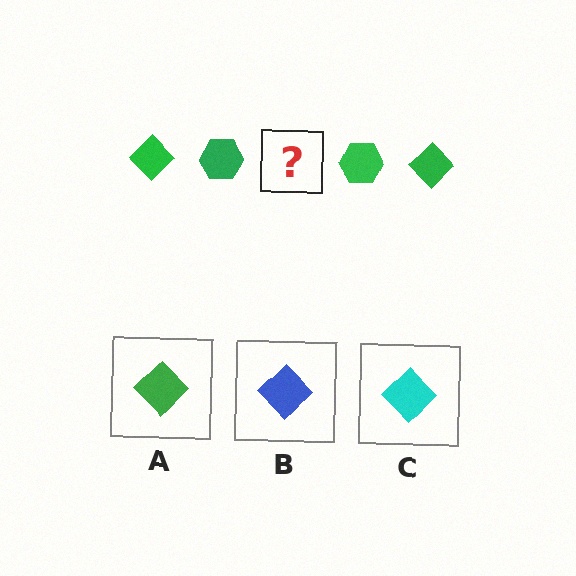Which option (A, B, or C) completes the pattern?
A.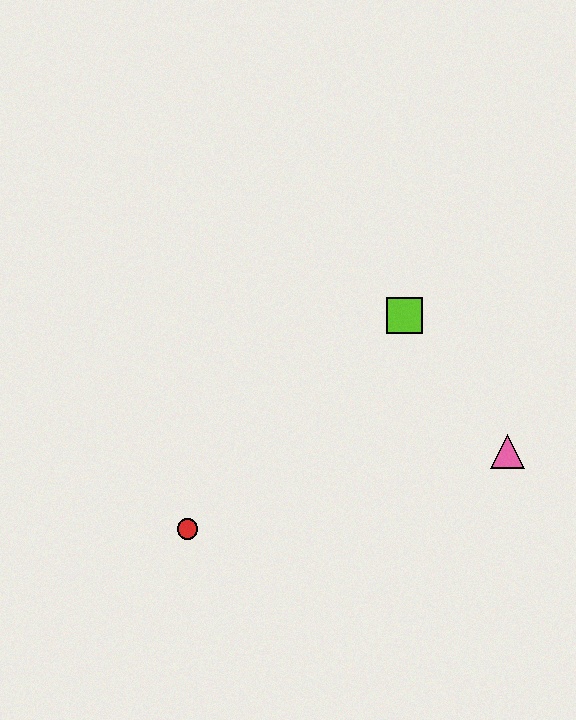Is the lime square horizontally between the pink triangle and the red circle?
Yes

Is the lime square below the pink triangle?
No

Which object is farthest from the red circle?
The pink triangle is farthest from the red circle.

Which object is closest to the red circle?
The lime square is closest to the red circle.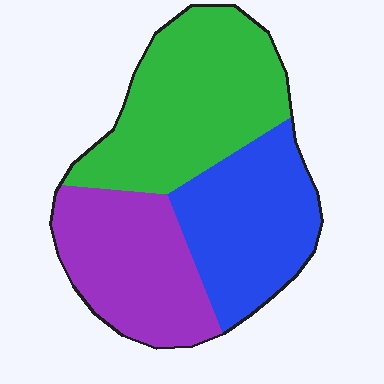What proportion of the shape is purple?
Purple takes up about one third (1/3) of the shape.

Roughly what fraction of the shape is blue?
Blue covers 30% of the shape.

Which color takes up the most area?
Green, at roughly 40%.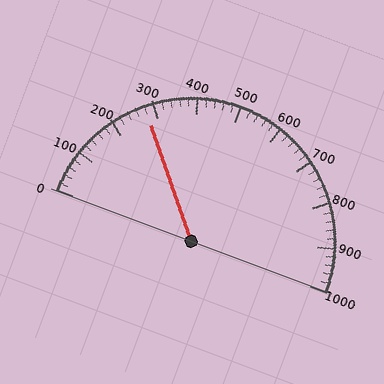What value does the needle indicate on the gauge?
The needle indicates approximately 280.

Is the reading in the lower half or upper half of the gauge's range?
The reading is in the lower half of the range (0 to 1000).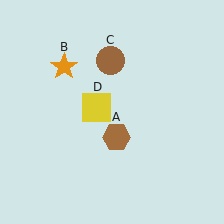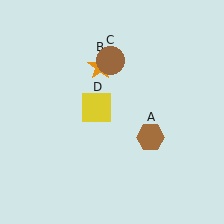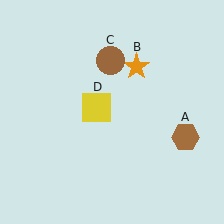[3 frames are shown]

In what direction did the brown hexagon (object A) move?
The brown hexagon (object A) moved right.